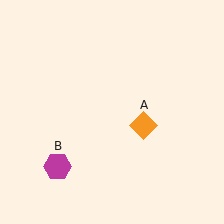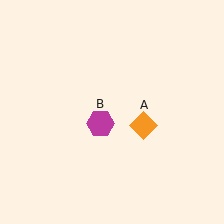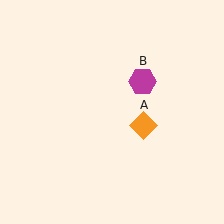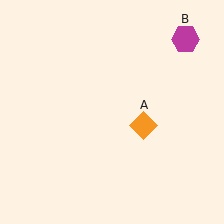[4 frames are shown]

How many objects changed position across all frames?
1 object changed position: magenta hexagon (object B).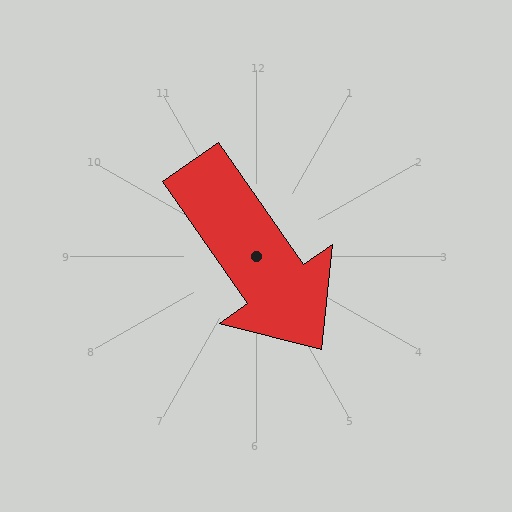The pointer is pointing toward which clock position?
Roughly 5 o'clock.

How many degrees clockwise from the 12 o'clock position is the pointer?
Approximately 145 degrees.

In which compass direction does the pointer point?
Southeast.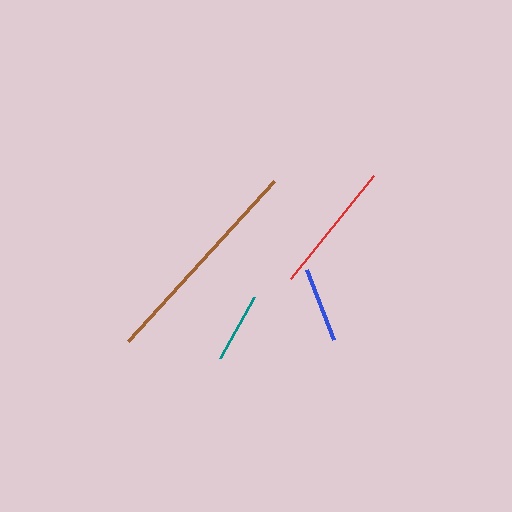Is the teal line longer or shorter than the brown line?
The brown line is longer than the teal line.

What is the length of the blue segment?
The blue segment is approximately 75 pixels long.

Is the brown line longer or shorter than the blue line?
The brown line is longer than the blue line.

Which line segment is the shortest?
The teal line is the shortest at approximately 70 pixels.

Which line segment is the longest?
The brown line is the longest at approximately 217 pixels.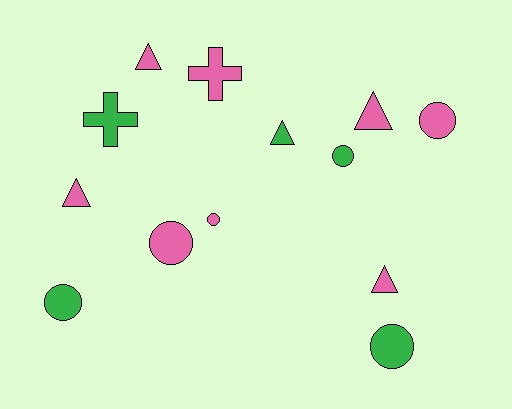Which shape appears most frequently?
Circle, with 6 objects.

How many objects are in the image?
There are 13 objects.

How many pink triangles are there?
There are 4 pink triangles.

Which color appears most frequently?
Pink, with 8 objects.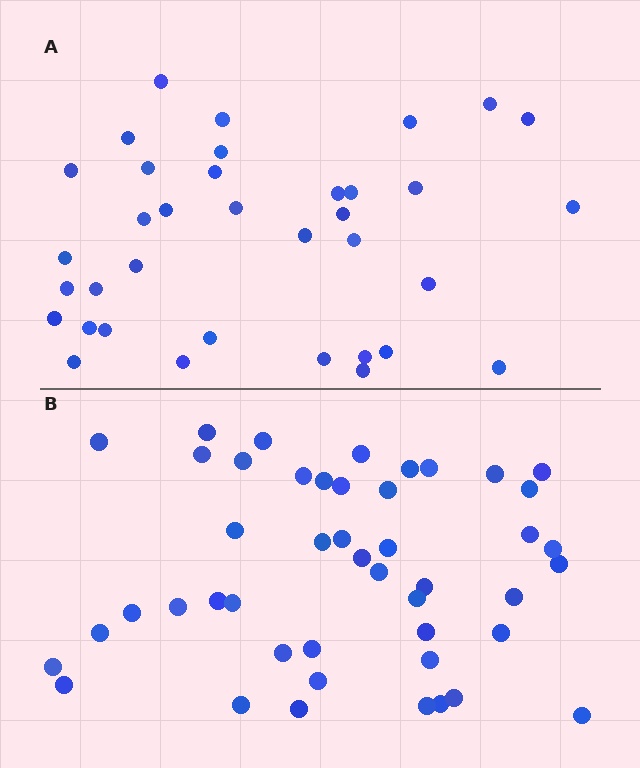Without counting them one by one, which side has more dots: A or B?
Region B (the bottom region) has more dots.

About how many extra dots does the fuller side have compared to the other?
Region B has roughly 10 or so more dots than region A.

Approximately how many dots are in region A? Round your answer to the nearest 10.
About 40 dots. (The exact count is 36, which rounds to 40.)